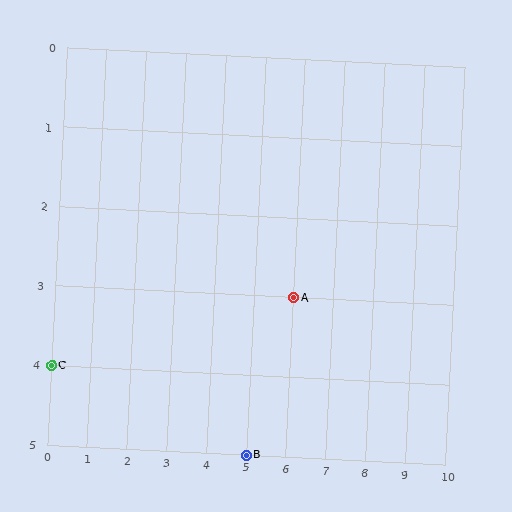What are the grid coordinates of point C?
Point C is at grid coordinates (0, 4).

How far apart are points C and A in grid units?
Points C and A are 6 columns and 1 row apart (about 6.1 grid units diagonally).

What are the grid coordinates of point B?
Point B is at grid coordinates (5, 5).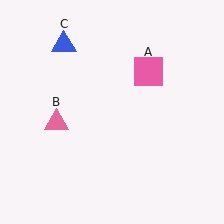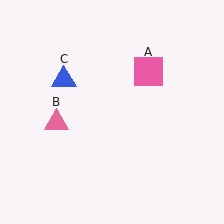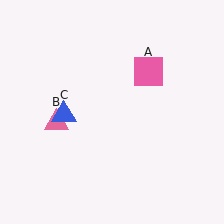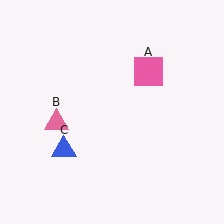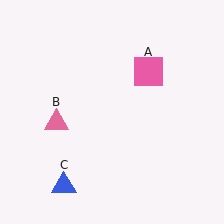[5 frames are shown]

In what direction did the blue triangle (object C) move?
The blue triangle (object C) moved down.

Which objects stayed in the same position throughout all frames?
Pink square (object A) and pink triangle (object B) remained stationary.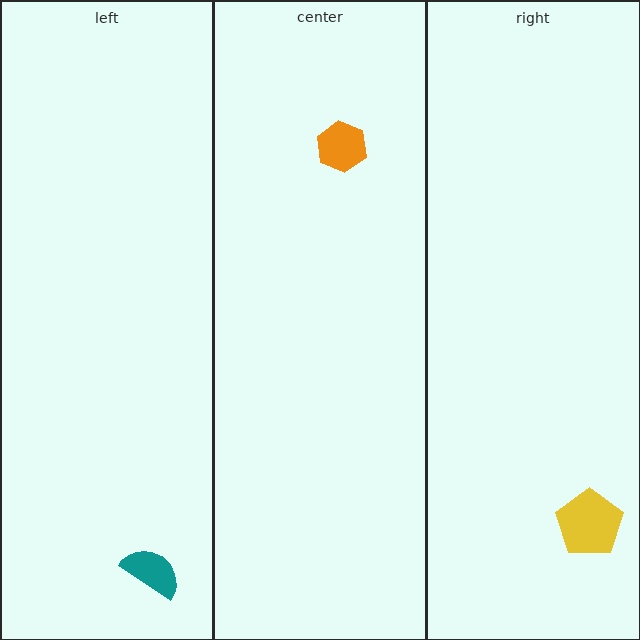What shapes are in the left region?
The teal semicircle.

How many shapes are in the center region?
1.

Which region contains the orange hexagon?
The center region.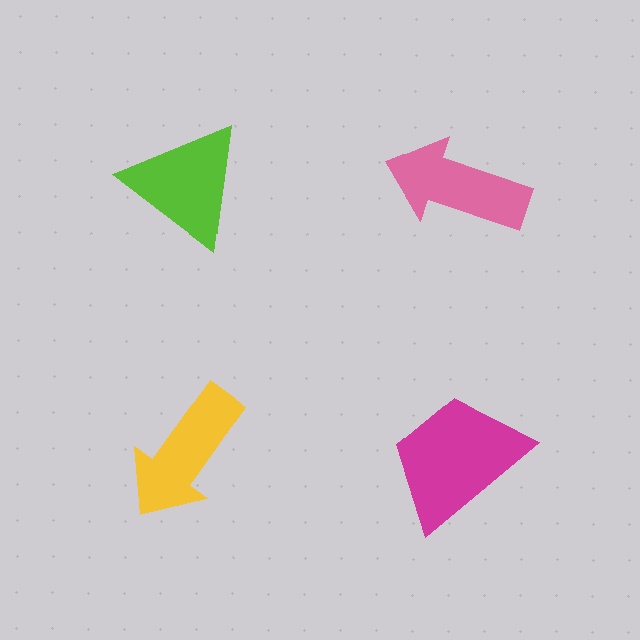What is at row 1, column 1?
A lime triangle.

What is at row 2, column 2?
A magenta trapezoid.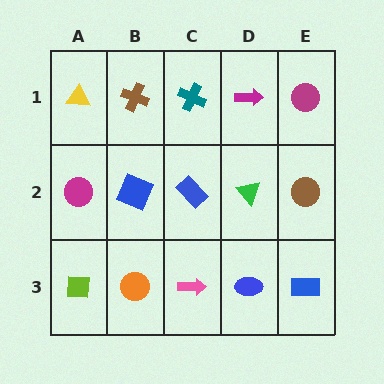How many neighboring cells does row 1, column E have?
2.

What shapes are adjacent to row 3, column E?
A brown circle (row 2, column E), a blue ellipse (row 3, column D).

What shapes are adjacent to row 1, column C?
A blue rectangle (row 2, column C), a brown cross (row 1, column B), a magenta arrow (row 1, column D).